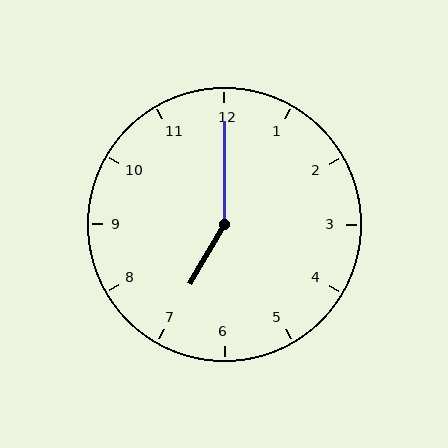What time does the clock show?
7:00.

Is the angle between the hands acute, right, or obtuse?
It is obtuse.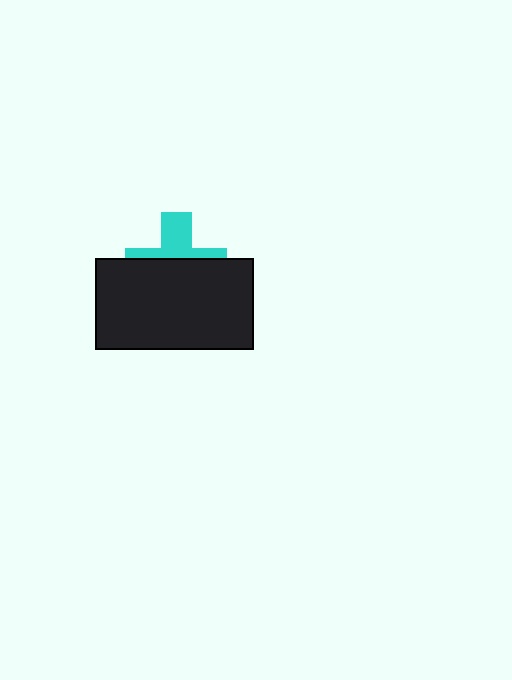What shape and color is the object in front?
The object in front is a black rectangle.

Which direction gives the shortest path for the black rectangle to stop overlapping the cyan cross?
Moving down gives the shortest separation.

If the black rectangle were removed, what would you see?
You would see the complete cyan cross.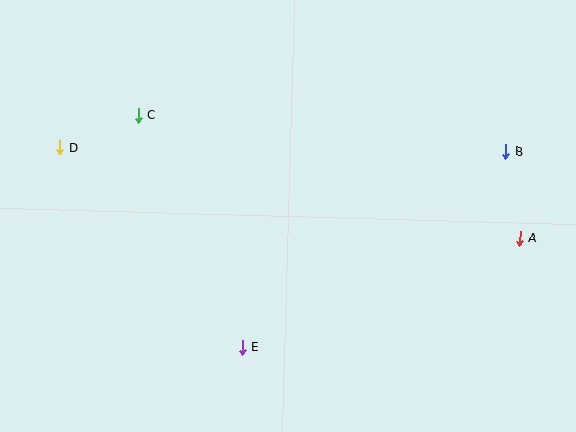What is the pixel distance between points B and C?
The distance between B and C is 369 pixels.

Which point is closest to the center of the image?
Point E at (242, 347) is closest to the center.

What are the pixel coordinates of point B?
Point B is at (505, 152).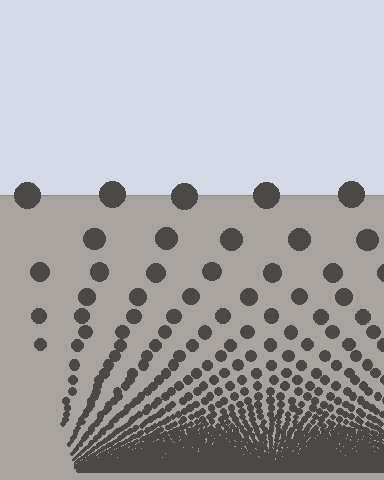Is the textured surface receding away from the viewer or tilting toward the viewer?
The surface appears to tilt toward the viewer. Texture elements get larger and sparser toward the top.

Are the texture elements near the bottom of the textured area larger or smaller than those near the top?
Smaller. The gradient is inverted — elements near the bottom are smaller and denser.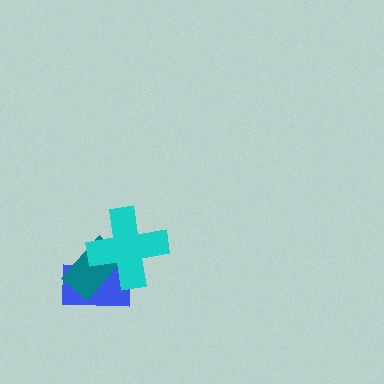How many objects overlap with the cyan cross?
2 objects overlap with the cyan cross.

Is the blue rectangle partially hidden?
Yes, it is partially covered by another shape.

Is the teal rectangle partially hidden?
Yes, it is partially covered by another shape.